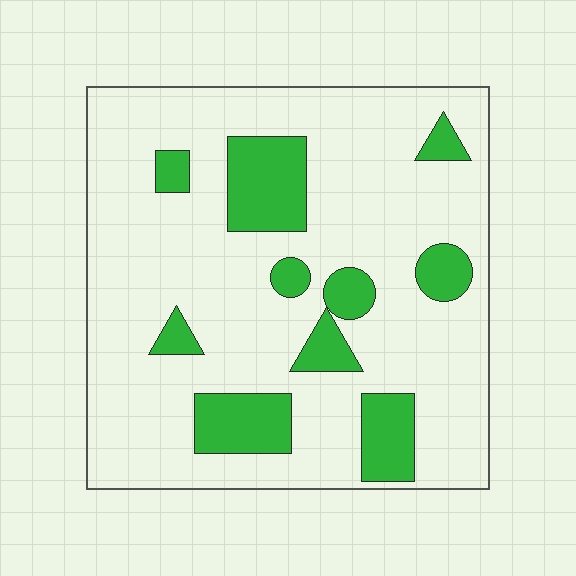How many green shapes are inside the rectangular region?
10.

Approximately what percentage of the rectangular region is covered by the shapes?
Approximately 20%.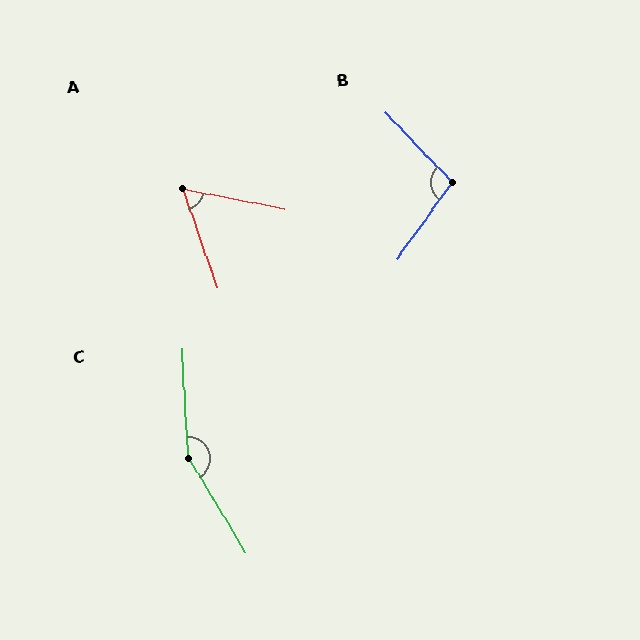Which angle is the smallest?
A, at approximately 60 degrees.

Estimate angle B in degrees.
Approximately 101 degrees.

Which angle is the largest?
C, at approximately 152 degrees.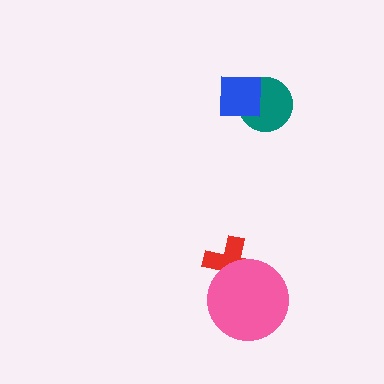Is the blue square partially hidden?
No, no other shape covers it.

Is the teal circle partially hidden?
Yes, it is partially covered by another shape.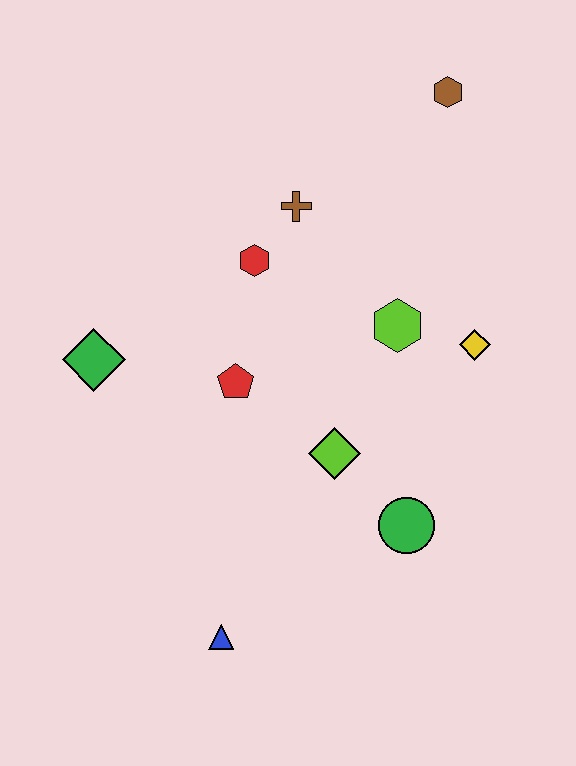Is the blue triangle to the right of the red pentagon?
No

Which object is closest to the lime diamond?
The green circle is closest to the lime diamond.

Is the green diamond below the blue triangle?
No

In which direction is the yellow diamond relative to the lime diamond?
The yellow diamond is to the right of the lime diamond.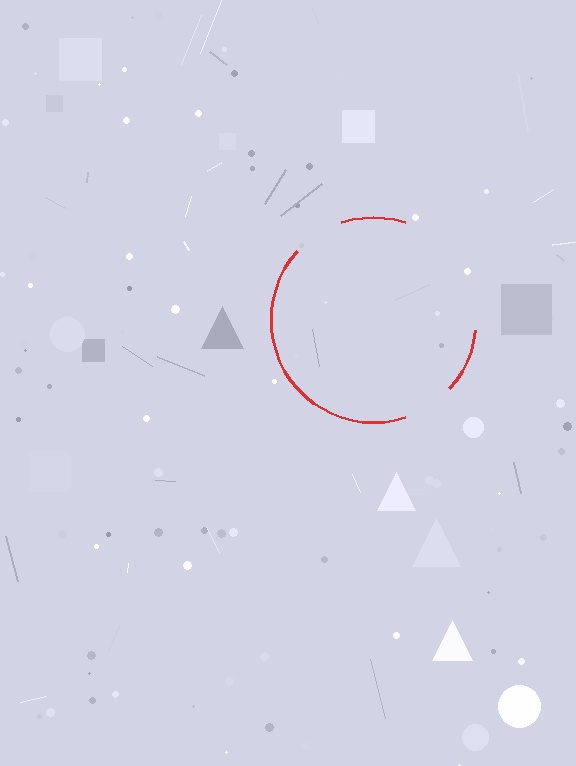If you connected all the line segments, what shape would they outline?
They would outline a circle.